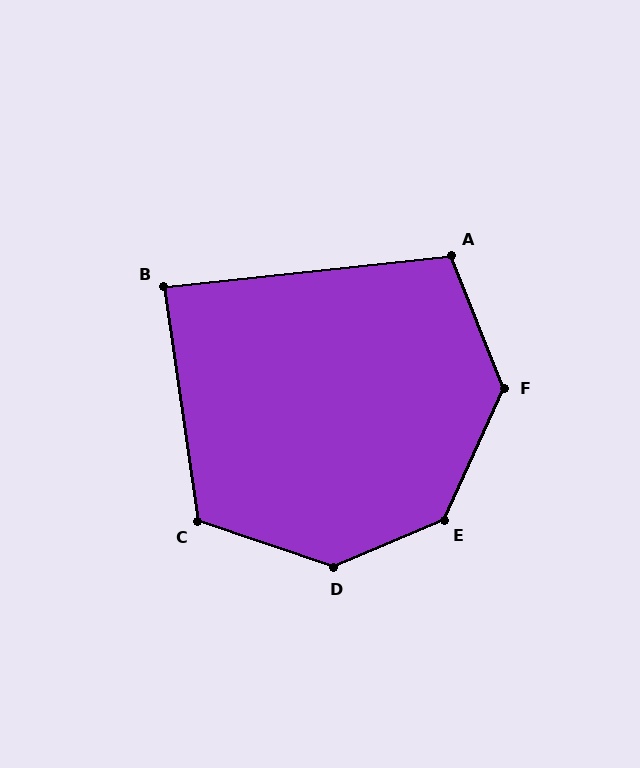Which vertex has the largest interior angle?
E, at approximately 138 degrees.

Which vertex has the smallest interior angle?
B, at approximately 88 degrees.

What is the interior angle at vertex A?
Approximately 105 degrees (obtuse).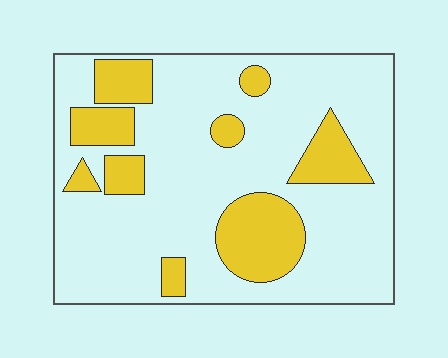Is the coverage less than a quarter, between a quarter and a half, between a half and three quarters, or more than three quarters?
Less than a quarter.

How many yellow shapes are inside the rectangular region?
9.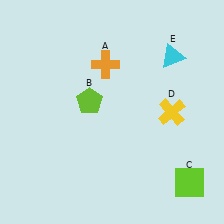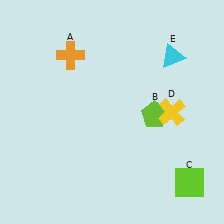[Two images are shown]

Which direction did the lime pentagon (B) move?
The lime pentagon (B) moved right.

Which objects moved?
The objects that moved are: the orange cross (A), the lime pentagon (B).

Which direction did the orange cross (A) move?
The orange cross (A) moved left.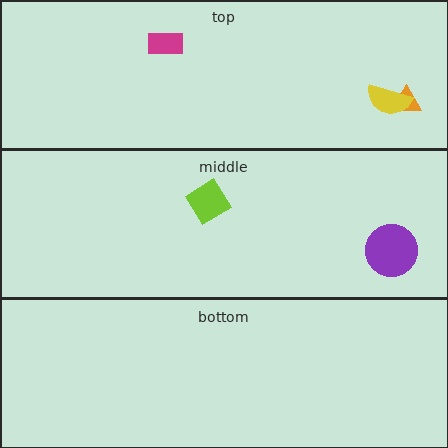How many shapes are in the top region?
3.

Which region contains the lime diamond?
The middle region.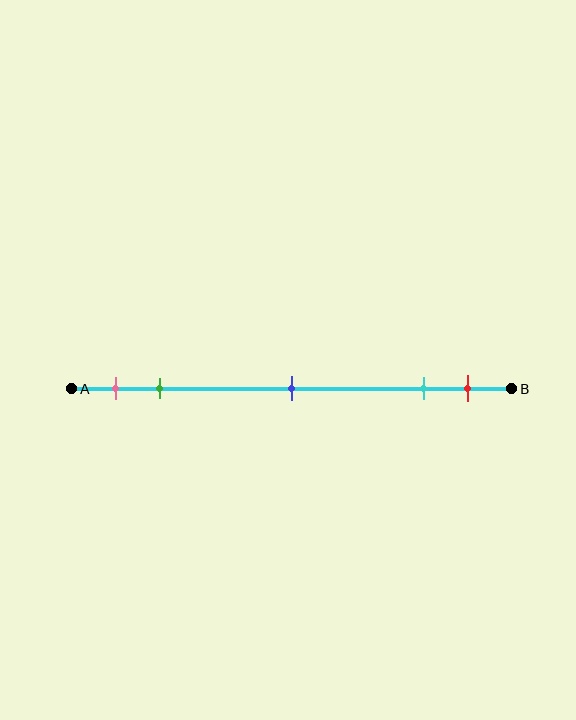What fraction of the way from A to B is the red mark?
The red mark is approximately 90% (0.9) of the way from A to B.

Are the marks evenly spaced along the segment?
No, the marks are not evenly spaced.